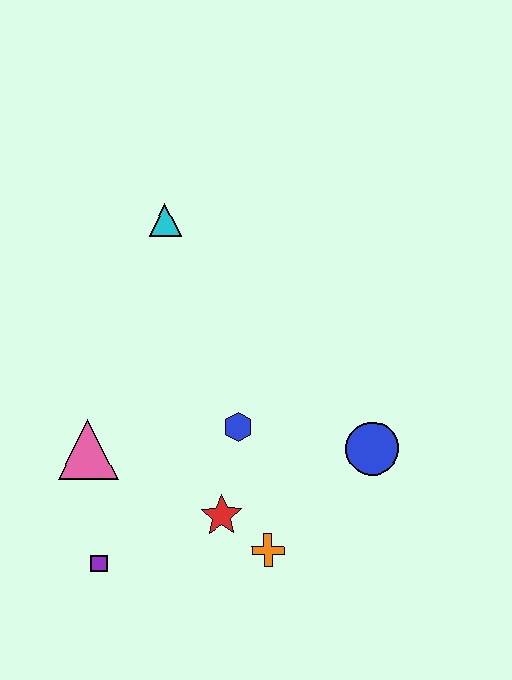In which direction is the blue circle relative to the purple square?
The blue circle is to the right of the purple square.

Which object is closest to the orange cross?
The red star is closest to the orange cross.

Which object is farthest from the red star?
The cyan triangle is farthest from the red star.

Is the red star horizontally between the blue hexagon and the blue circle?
No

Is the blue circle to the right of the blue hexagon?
Yes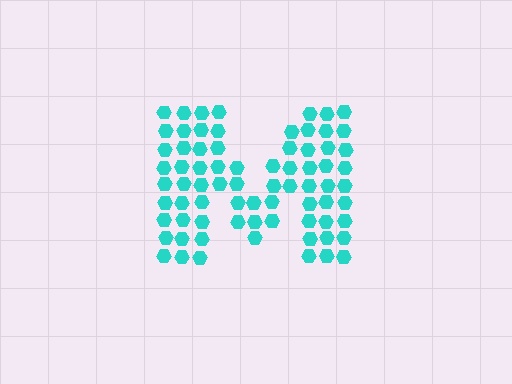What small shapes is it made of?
It is made of small hexagons.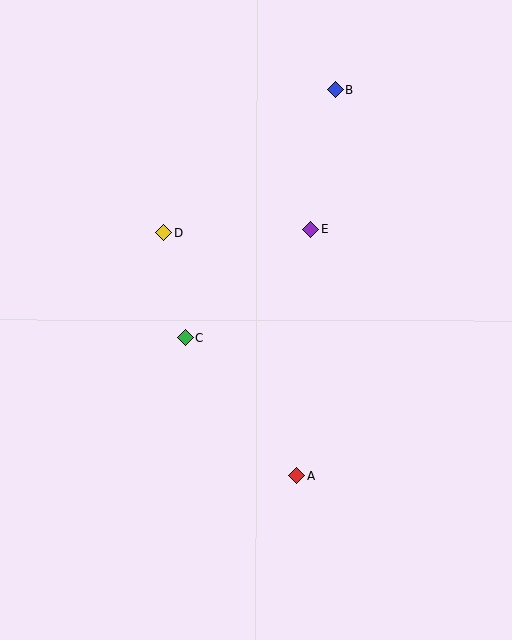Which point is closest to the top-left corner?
Point D is closest to the top-left corner.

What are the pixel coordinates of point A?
Point A is at (296, 476).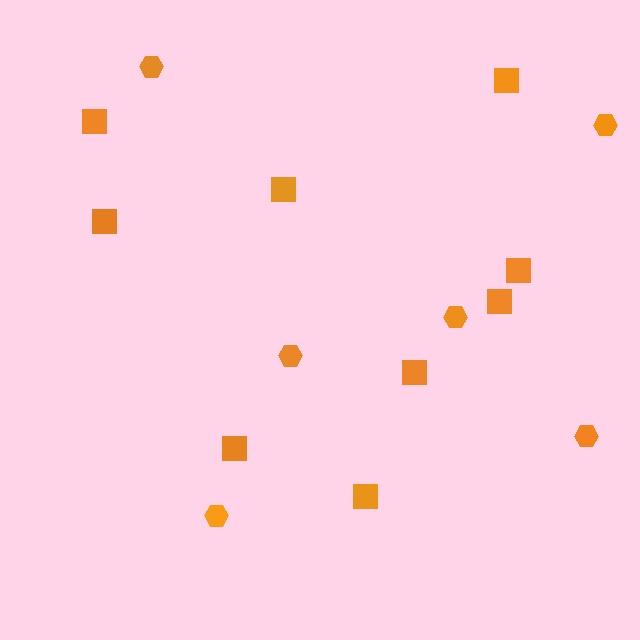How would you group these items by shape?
There are 2 groups: one group of squares (9) and one group of hexagons (6).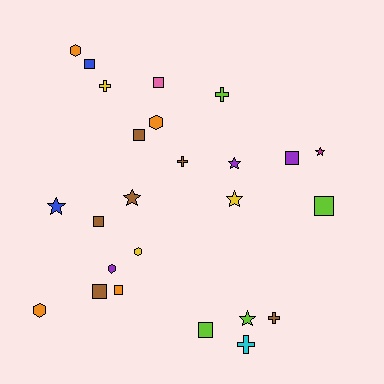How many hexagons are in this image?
There are 5 hexagons.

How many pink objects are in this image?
There is 1 pink object.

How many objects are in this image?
There are 25 objects.